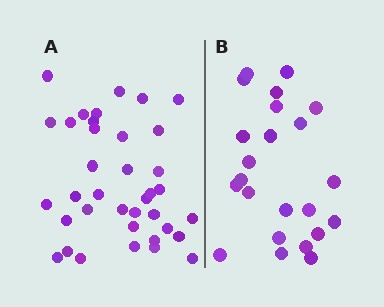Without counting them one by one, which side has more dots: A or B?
Region A (the left region) has more dots.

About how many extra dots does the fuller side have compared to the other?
Region A has approximately 15 more dots than region B.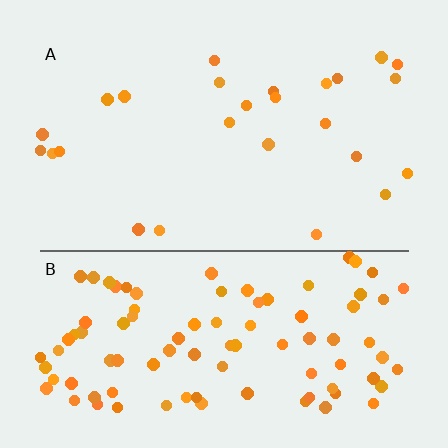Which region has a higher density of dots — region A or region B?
B (the bottom).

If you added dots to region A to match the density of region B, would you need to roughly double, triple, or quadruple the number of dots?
Approximately quadruple.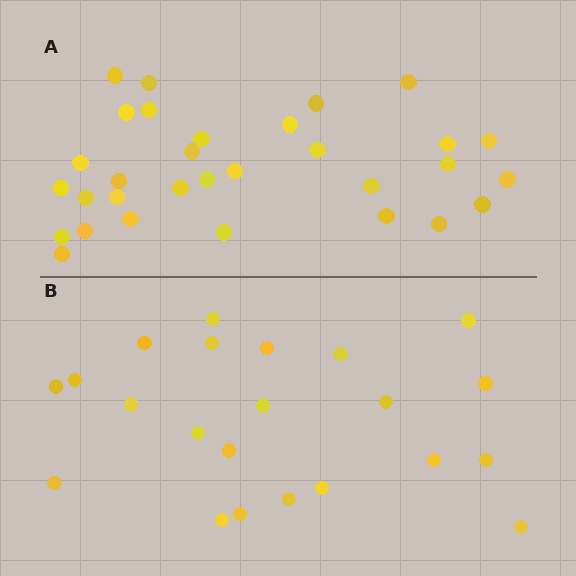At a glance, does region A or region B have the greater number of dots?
Region A (the top region) has more dots.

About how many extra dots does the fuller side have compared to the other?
Region A has roughly 8 or so more dots than region B.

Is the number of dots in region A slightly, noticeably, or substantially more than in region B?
Region A has noticeably more, but not dramatically so. The ratio is roughly 1.4 to 1.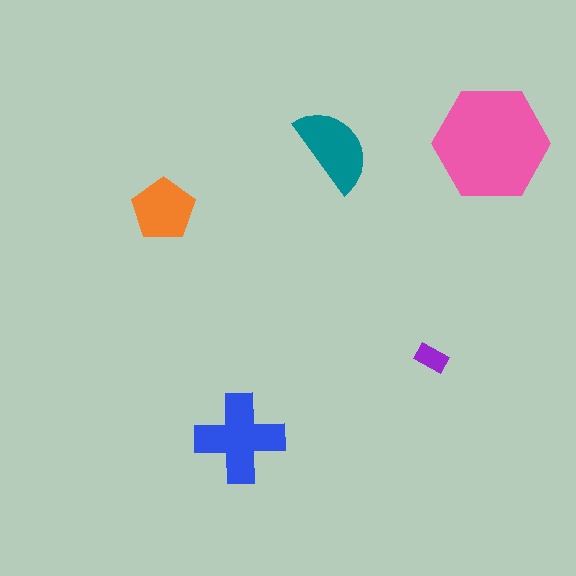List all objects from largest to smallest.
The pink hexagon, the blue cross, the teal semicircle, the orange pentagon, the purple rectangle.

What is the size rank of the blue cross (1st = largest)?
2nd.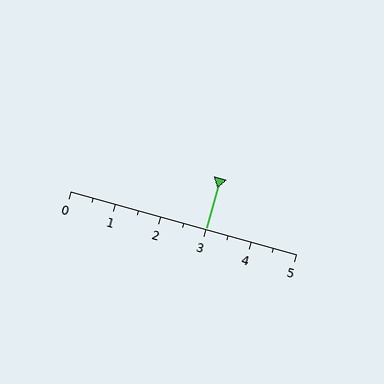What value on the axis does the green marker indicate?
The marker indicates approximately 3.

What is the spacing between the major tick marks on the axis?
The major ticks are spaced 1 apart.